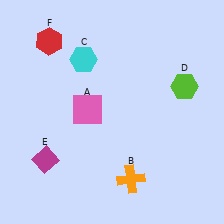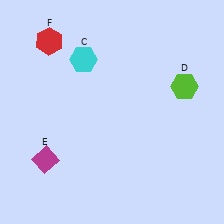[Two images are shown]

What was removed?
The orange cross (B), the pink square (A) were removed in Image 2.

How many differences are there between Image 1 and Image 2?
There are 2 differences between the two images.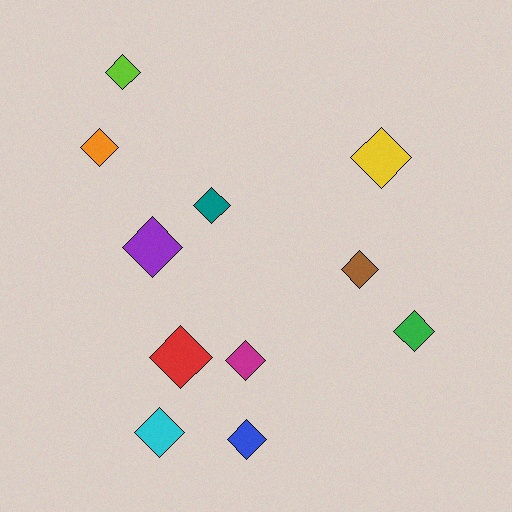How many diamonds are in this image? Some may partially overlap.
There are 11 diamonds.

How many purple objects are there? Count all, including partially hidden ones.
There is 1 purple object.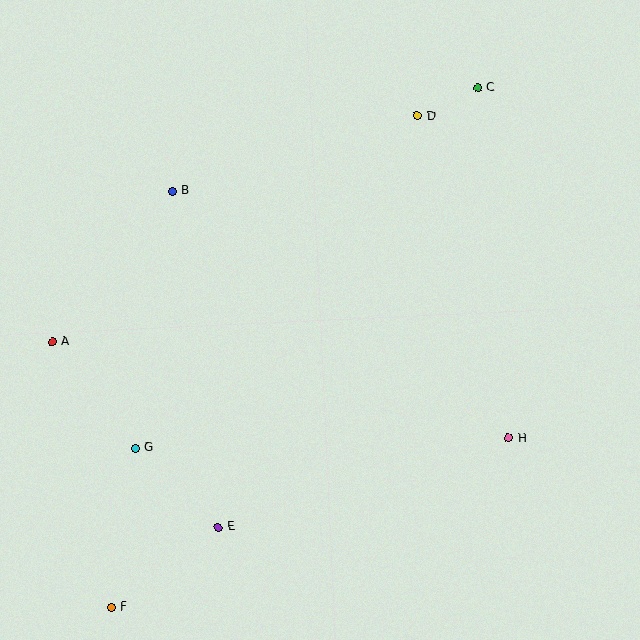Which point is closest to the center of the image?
Point B at (172, 191) is closest to the center.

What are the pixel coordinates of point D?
Point D is at (417, 116).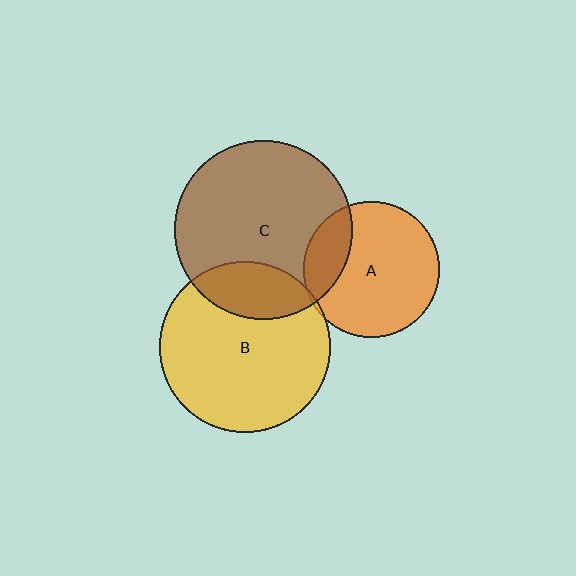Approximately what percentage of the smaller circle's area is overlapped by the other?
Approximately 20%.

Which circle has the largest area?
Circle C (brown).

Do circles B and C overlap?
Yes.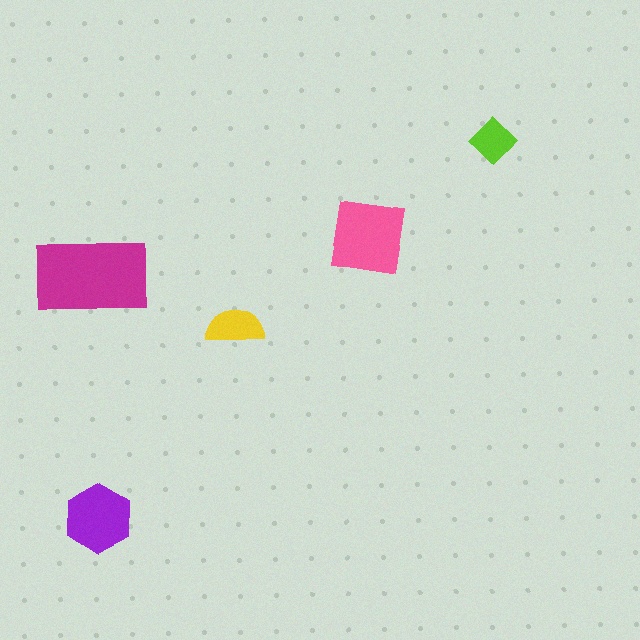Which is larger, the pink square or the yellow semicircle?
The pink square.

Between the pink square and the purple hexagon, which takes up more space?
The pink square.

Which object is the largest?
The magenta rectangle.